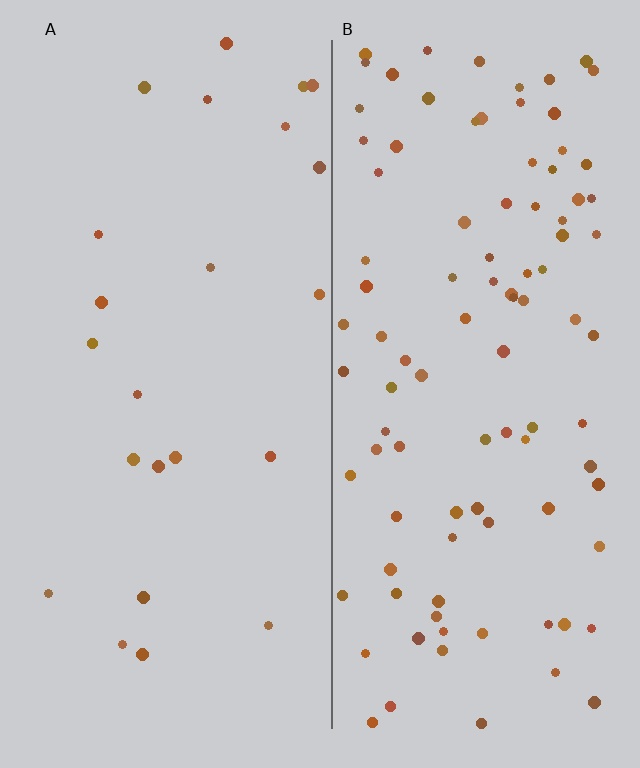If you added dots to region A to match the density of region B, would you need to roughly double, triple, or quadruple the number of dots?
Approximately quadruple.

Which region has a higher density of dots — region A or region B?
B (the right).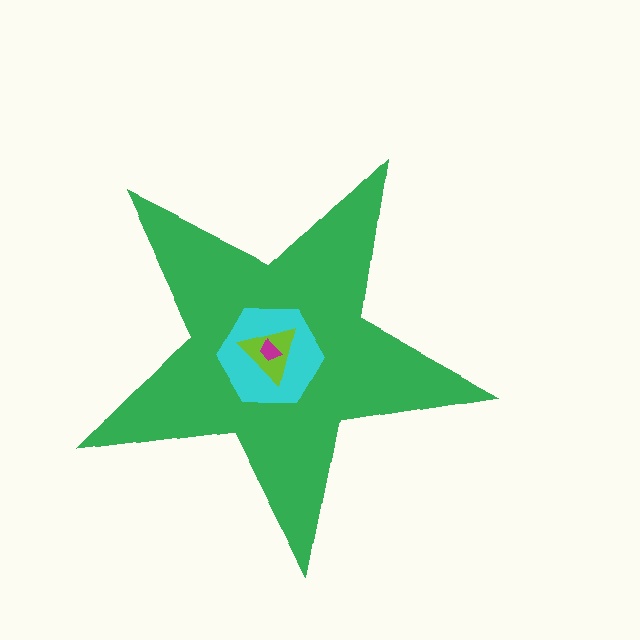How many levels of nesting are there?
4.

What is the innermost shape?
The magenta trapezoid.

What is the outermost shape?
The green star.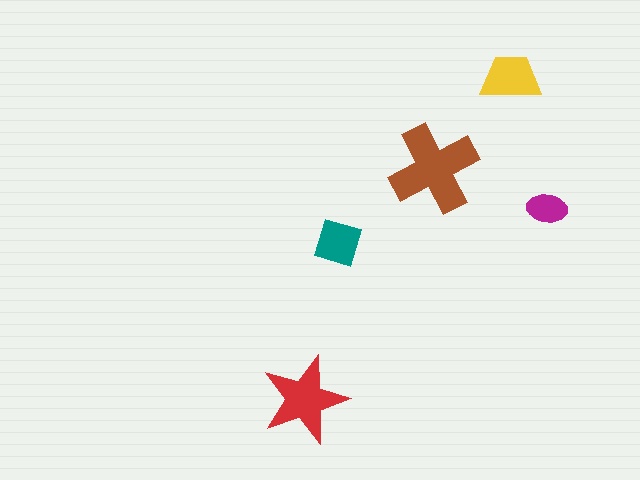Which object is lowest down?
The red star is bottommost.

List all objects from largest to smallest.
The brown cross, the red star, the yellow trapezoid, the teal diamond, the magenta ellipse.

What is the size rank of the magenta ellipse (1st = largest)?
5th.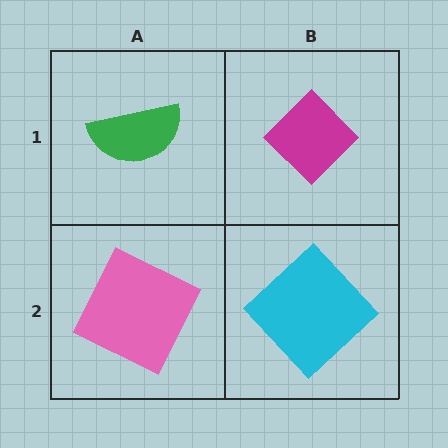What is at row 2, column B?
A cyan diamond.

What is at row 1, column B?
A magenta diamond.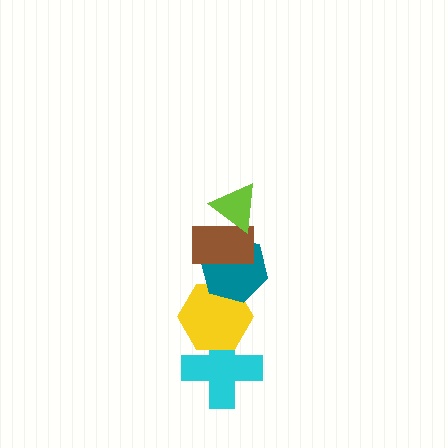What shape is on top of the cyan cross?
The yellow hexagon is on top of the cyan cross.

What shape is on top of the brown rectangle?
The lime triangle is on top of the brown rectangle.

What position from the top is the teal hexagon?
The teal hexagon is 3rd from the top.